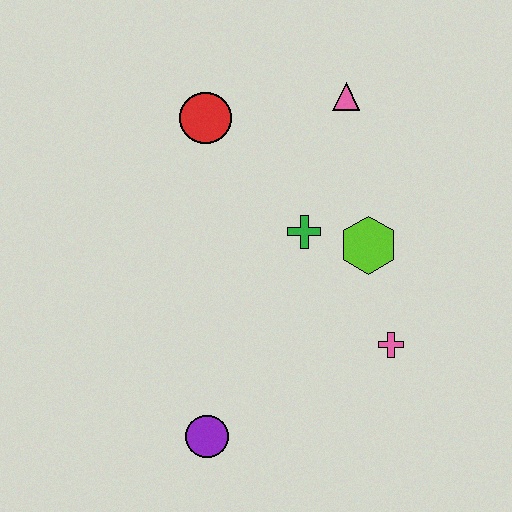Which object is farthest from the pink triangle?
The purple circle is farthest from the pink triangle.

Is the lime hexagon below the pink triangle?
Yes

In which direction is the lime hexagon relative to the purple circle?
The lime hexagon is above the purple circle.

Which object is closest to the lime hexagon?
The green cross is closest to the lime hexagon.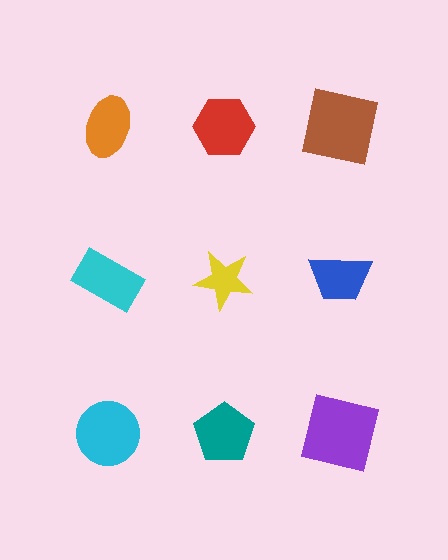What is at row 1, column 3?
A brown square.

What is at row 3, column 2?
A teal pentagon.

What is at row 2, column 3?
A blue trapezoid.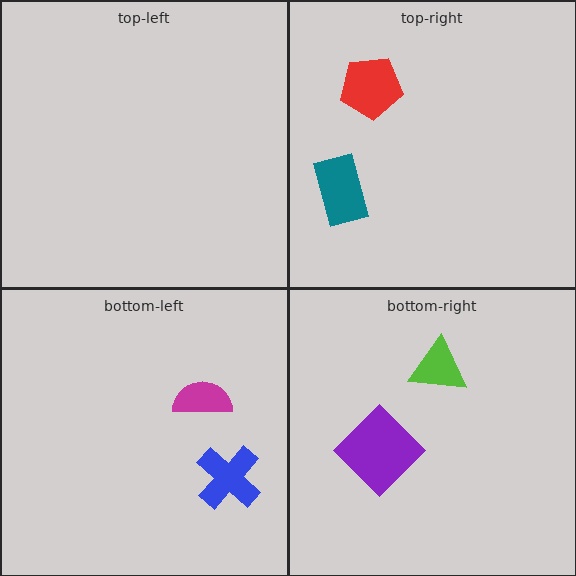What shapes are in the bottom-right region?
The purple diamond, the lime triangle.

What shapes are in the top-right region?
The teal rectangle, the red pentagon.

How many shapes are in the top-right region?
2.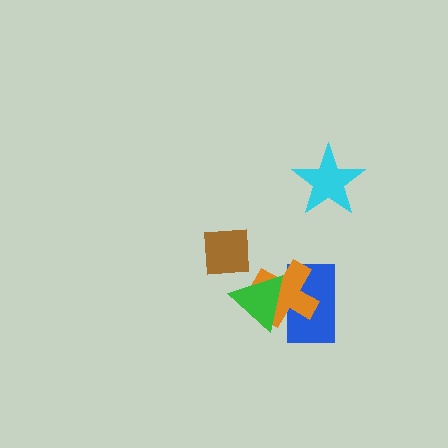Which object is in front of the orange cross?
The green triangle is in front of the orange cross.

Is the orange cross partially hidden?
Yes, it is partially covered by another shape.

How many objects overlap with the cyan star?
0 objects overlap with the cyan star.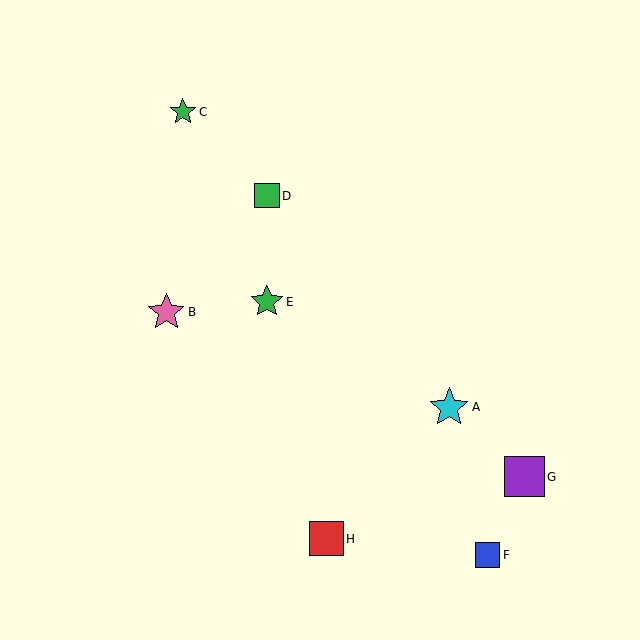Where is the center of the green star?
The center of the green star is at (183, 112).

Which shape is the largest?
The purple square (labeled G) is the largest.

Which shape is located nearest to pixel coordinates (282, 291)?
The green star (labeled E) at (267, 302) is nearest to that location.